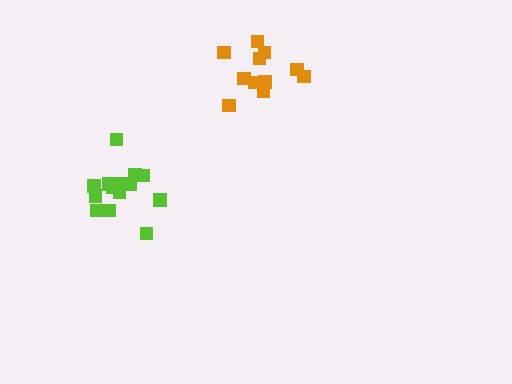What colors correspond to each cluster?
The clusters are colored: orange, lime.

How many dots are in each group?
Group 1: 11 dots, Group 2: 14 dots (25 total).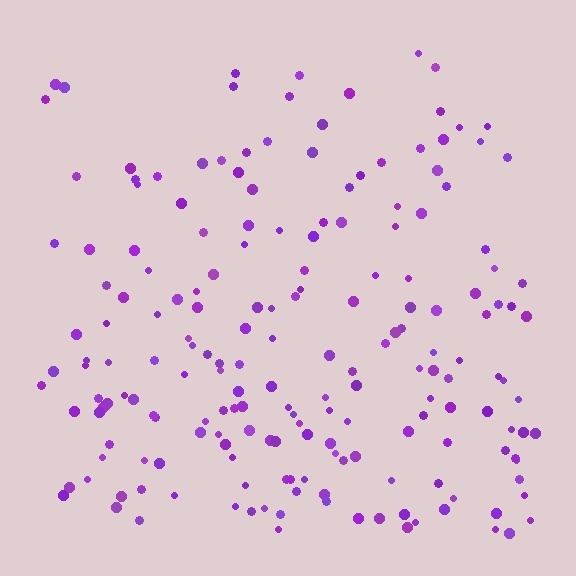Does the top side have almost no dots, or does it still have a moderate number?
Still a moderate number, just noticeably fewer than the bottom.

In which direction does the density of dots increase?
From top to bottom, with the bottom side densest.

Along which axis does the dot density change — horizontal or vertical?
Vertical.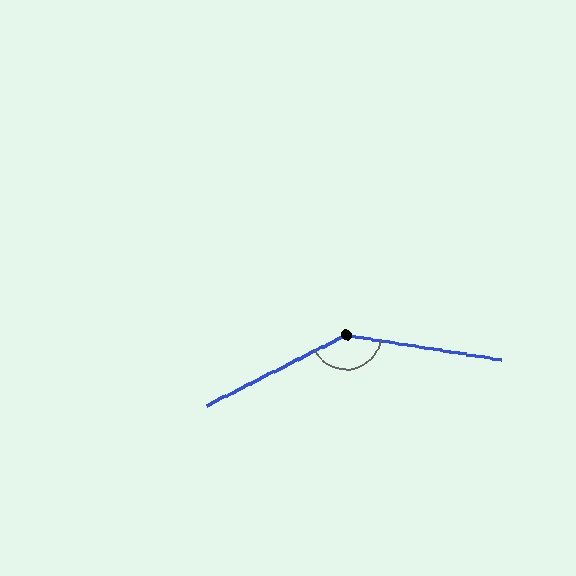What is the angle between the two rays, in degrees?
Approximately 144 degrees.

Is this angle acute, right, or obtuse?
It is obtuse.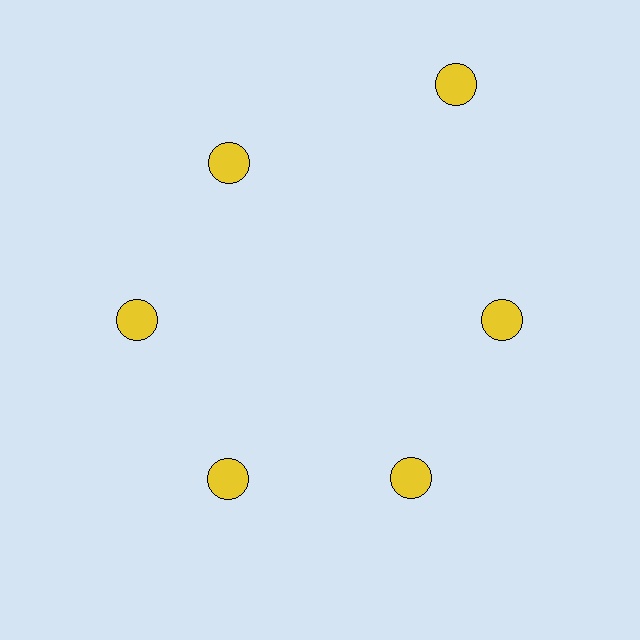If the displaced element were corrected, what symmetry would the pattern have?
It would have 6-fold rotational symmetry — the pattern would map onto itself every 60 degrees.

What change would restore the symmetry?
The symmetry would be restored by moving it inward, back onto the ring so that all 6 circles sit at equal angles and equal distance from the center.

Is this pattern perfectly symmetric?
No. The 6 yellow circles are arranged in a ring, but one element near the 1 o'clock position is pushed outward from the center, breaking the 6-fold rotational symmetry.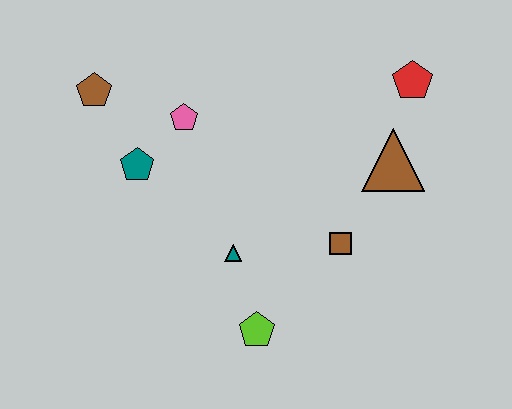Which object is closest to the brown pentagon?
The teal pentagon is closest to the brown pentagon.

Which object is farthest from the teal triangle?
The red pentagon is farthest from the teal triangle.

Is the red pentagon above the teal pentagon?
Yes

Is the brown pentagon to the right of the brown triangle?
No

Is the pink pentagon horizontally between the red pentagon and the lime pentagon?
No